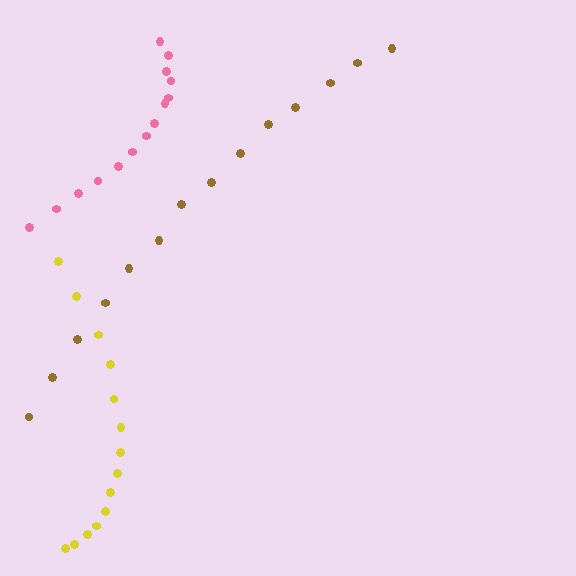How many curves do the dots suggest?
There are 3 distinct paths.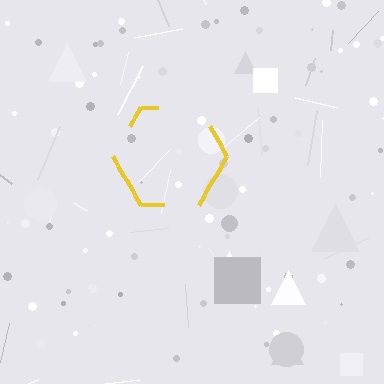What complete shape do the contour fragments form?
The contour fragments form a hexagon.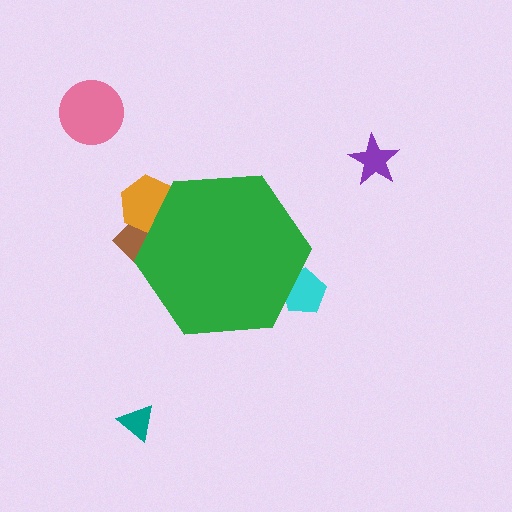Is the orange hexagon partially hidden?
Yes, the orange hexagon is partially hidden behind the green hexagon.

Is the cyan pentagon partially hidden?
Yes, the cyan pentagon is partially hidden behind the green hexagon.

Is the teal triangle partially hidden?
No, the teal triangle is fully visible.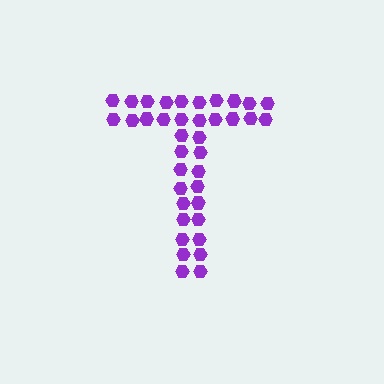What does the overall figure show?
The overall figure shows the letter T.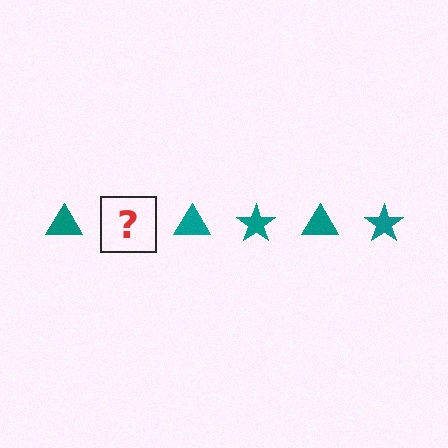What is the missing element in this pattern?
The missing element is a teal star.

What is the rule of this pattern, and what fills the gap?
The rule is that the pattern cycles through triangle, star shapes in teal. The gap should be filled with a teal star.